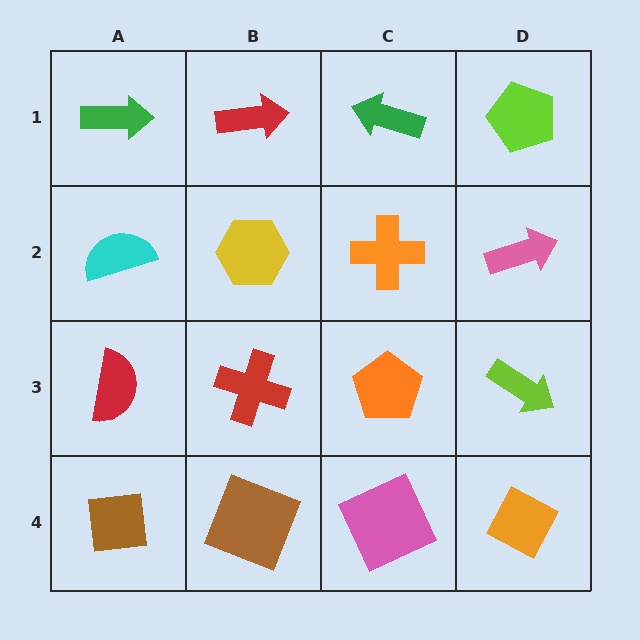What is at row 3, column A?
A red semicircle.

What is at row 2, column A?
A cyan semicircle.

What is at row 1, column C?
A green arrow.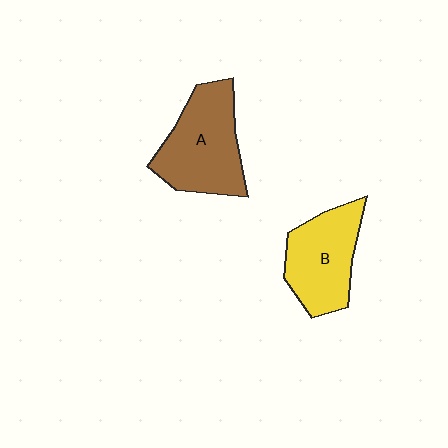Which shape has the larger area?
Shape A (brown).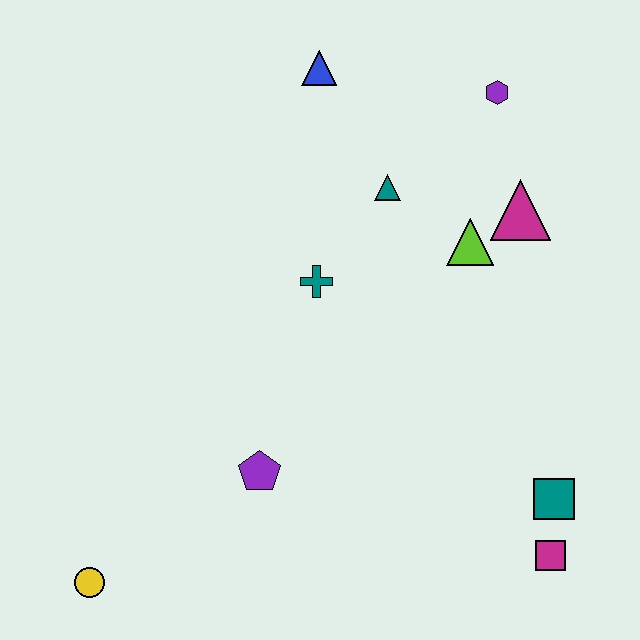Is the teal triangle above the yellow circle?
Yes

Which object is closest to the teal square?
The magenta square is closest to the teal square.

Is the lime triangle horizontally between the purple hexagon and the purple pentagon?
Yes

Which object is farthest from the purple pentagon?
The purple hexagon is farthest from the purple pentagon.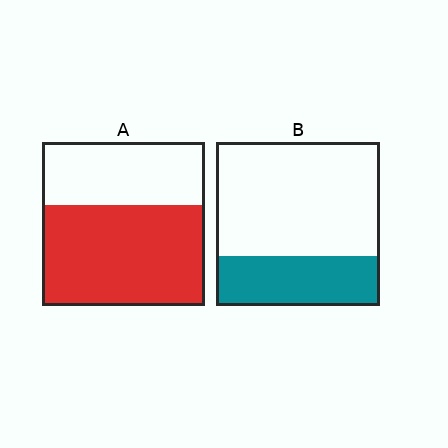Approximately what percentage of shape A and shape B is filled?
A is approximately 60% and B is approximately 30%.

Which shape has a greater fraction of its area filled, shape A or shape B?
Shape A.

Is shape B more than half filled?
No.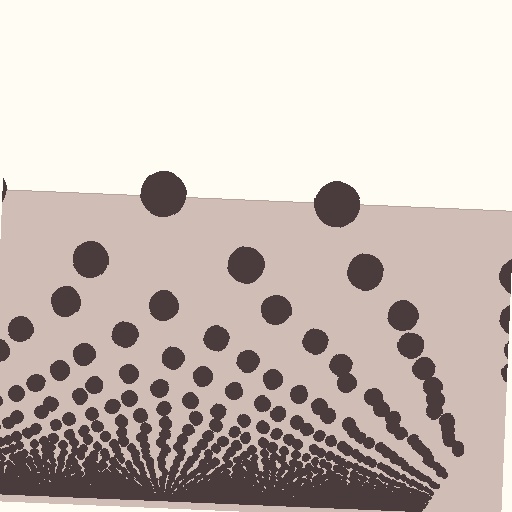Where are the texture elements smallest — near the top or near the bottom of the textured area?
Near the bottom.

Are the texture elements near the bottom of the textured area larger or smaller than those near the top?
Smaller. The gradient is inverted — elements near the bottom are smaller and denser.